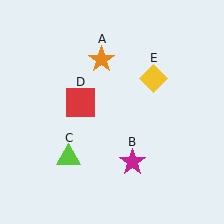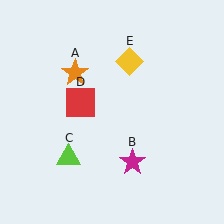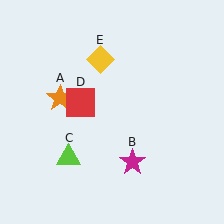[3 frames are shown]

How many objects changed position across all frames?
2 objects changed position: orange star (object A), yellow diamond (object E).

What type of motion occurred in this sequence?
The orange star (object A), yellow diamond (object E) rotated counterclockwise around the center of the scene.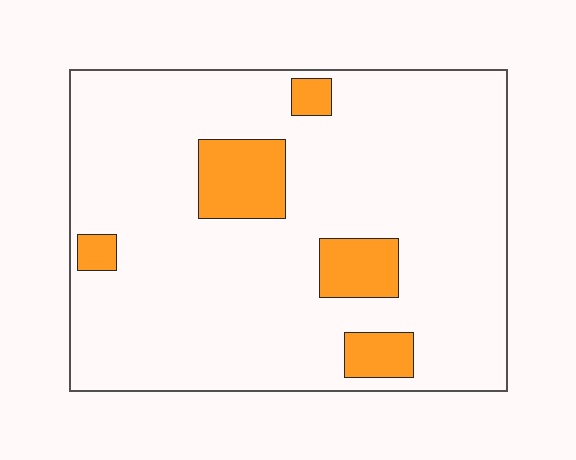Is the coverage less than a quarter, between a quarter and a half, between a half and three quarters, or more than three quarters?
Less than a quarter.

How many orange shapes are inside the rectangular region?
5.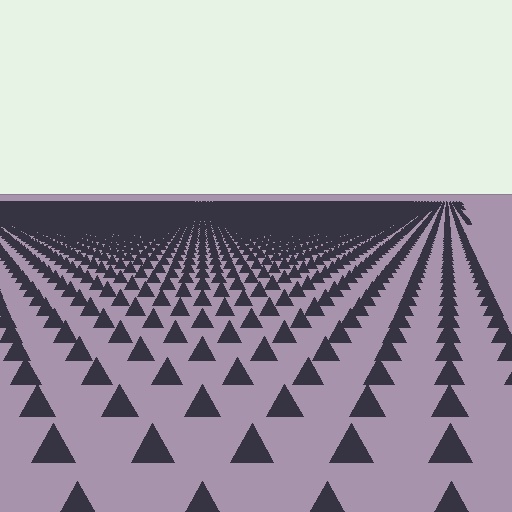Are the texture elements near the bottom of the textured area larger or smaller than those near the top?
Larger. Near the bottom, elements are closer to the viewer and appear at a bigger on-screen size.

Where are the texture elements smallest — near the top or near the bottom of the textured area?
Near the top.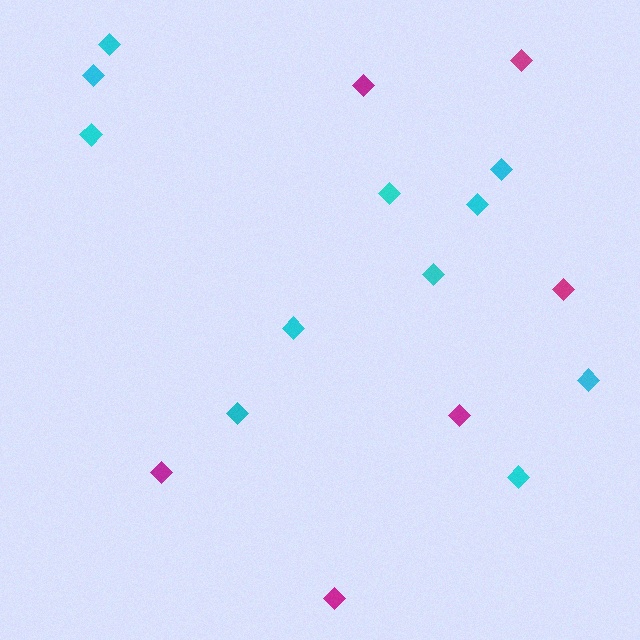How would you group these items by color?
There are 2 groups: one group of magenta diamonds (6) and one group of cyan diamonds (11).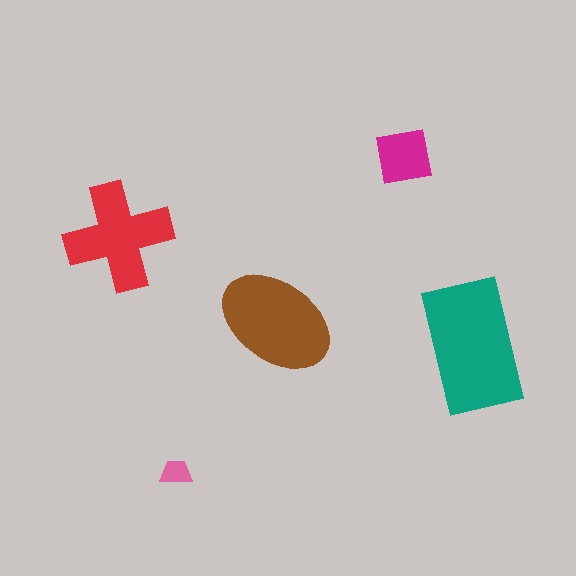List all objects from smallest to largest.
The pink trapezoid, the magenta square, the red cross, the brown ellipse, the teal rectangle.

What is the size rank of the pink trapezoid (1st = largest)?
5th.